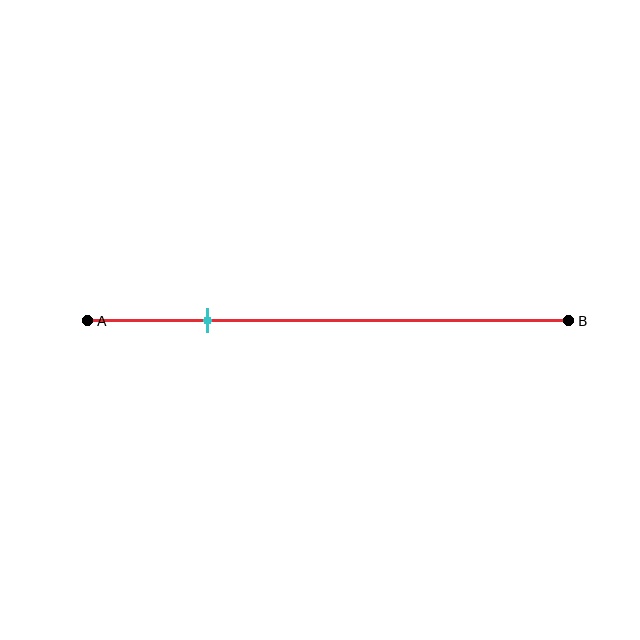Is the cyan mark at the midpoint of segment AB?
No, the mark is at about 25% from A, not at the 50% midpoint.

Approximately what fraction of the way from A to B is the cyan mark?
The cyan mark is approximately 25% of the way from A to B.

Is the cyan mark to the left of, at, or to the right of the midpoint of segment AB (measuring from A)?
The cyan mark is to the left of the midpoint of segment AB.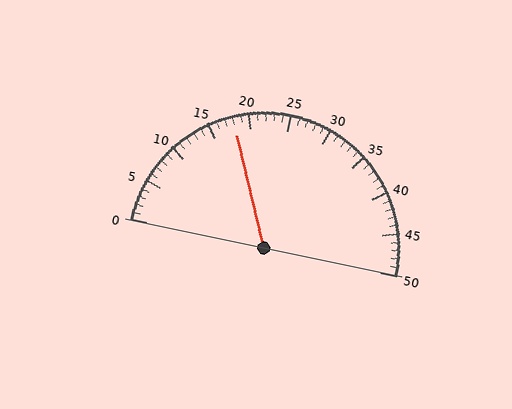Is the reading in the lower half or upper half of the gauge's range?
The reading is in the lower half of the range (0 to 50).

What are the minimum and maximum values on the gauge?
The gauge ranges from 0 to 50.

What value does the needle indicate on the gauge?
The needle indicates approximately 18.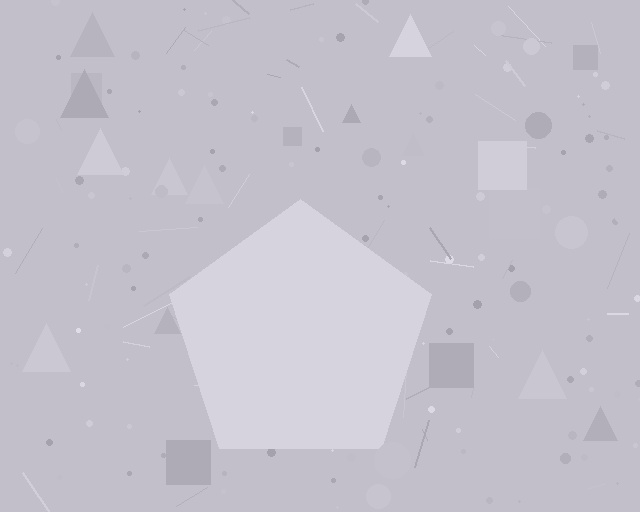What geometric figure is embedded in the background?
A pentagon is embedded in the background.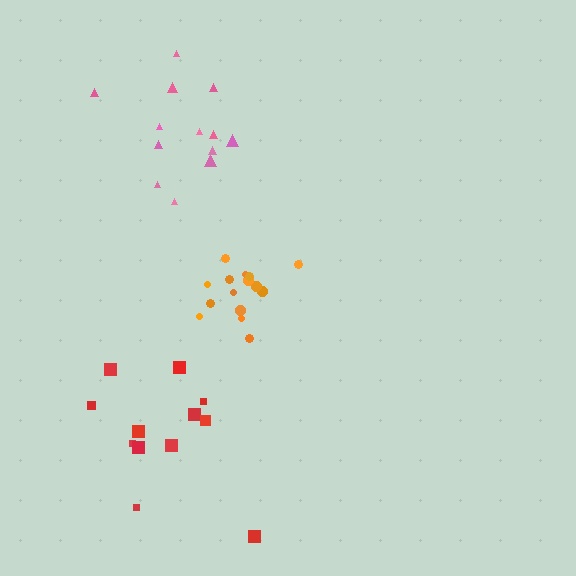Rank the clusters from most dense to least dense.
orange, pink, red.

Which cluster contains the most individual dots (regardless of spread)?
Orange (15).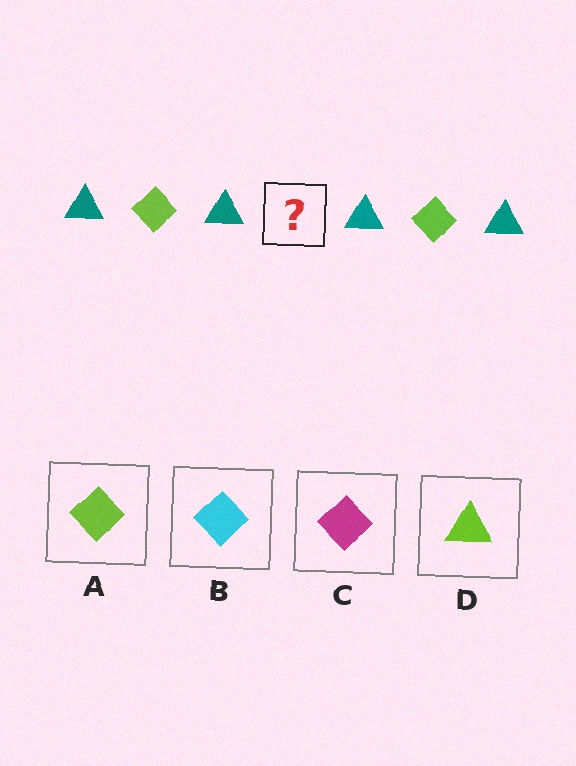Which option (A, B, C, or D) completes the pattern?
A.